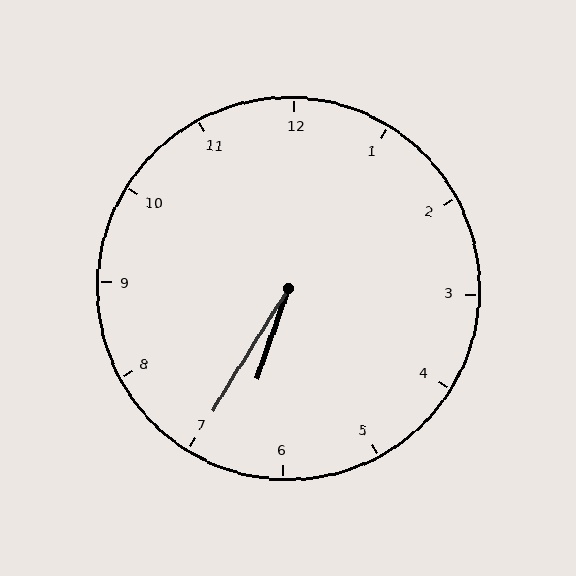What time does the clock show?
6:35.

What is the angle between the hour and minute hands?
Approximately 12 degrees.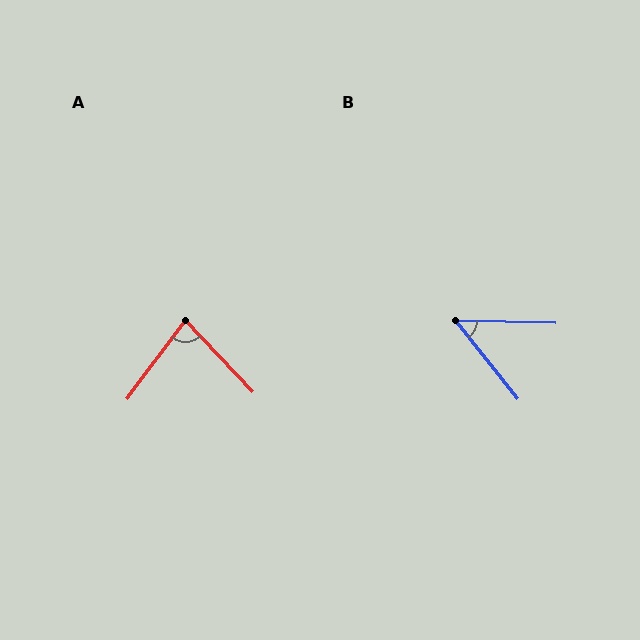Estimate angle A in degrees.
Approximately 80 degrees.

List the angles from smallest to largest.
B (50°), A (80°).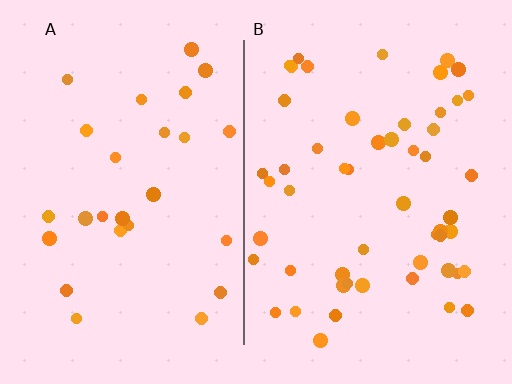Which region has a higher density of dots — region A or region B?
B (the right).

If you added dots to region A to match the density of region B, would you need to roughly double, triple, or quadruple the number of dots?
Approximately double.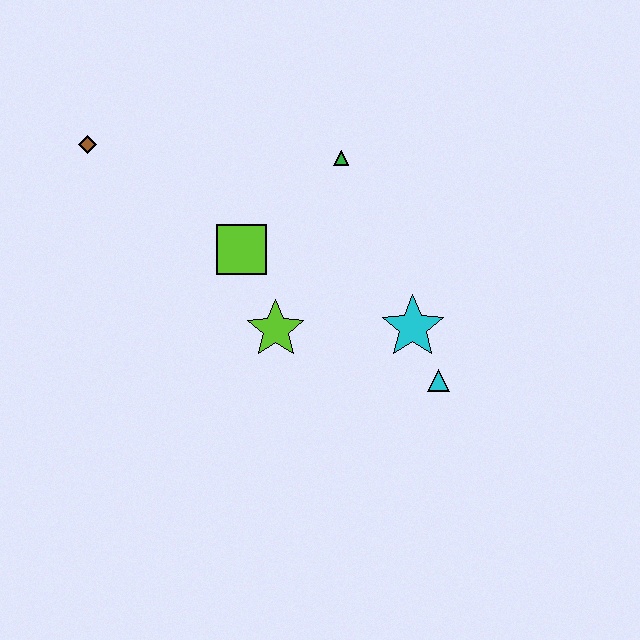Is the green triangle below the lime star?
No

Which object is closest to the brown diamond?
The lime square is closest to the brown diamond.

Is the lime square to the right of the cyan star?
No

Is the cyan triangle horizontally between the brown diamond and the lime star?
No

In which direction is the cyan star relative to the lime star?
The cyan star is to the right of the lime star.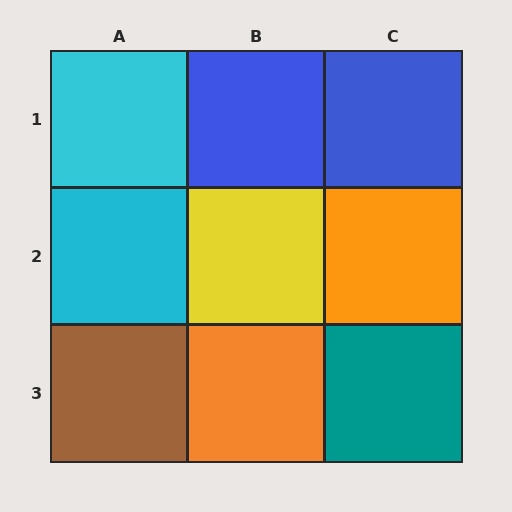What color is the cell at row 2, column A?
Cyan.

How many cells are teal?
1 cell is teal.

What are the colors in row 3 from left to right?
Brown, orange, teal.